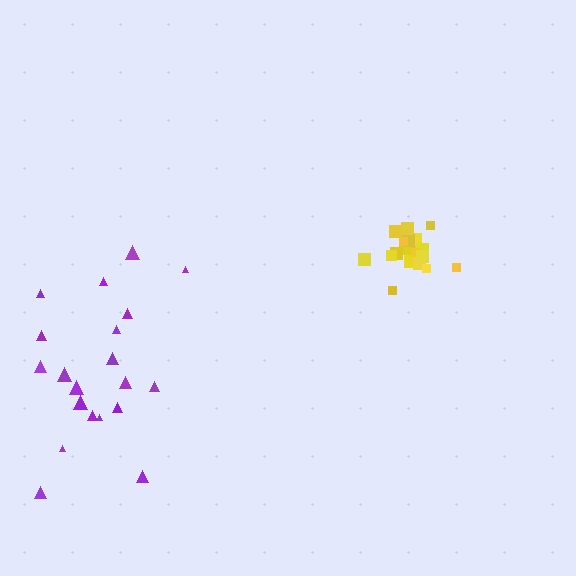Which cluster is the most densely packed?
Yellow.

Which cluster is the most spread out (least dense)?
Purple.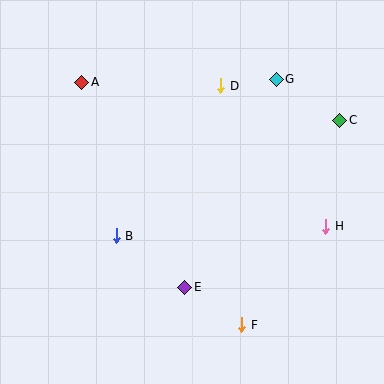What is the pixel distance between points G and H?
The distance between G and H is 155 pixels.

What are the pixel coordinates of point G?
Point G is at (276, 79).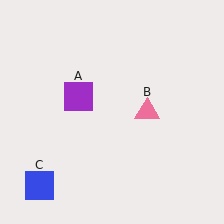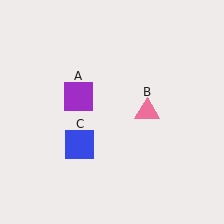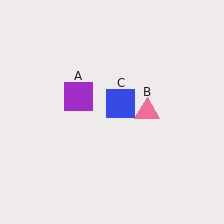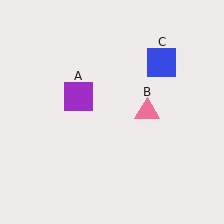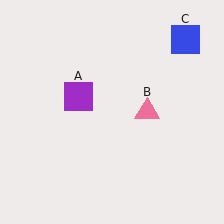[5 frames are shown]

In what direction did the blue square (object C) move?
The blue square (object C) moved up and to the right.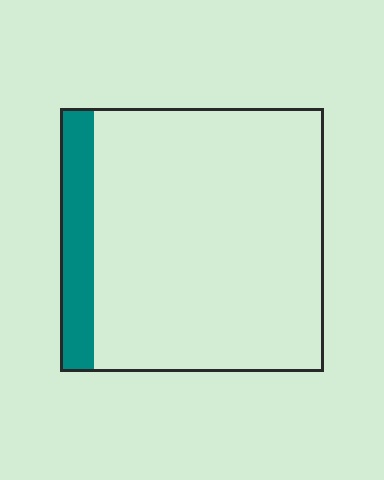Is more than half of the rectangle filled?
No.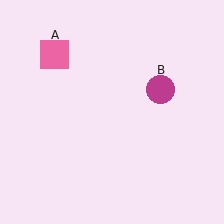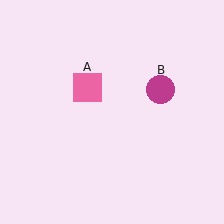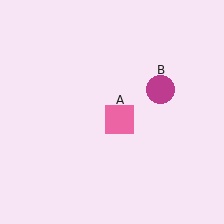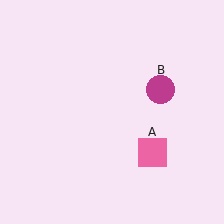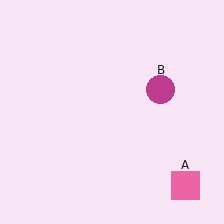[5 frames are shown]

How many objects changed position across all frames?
1 object changed position: pink square (object A).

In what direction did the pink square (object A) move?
The pink square (object A) moved down and to the right.